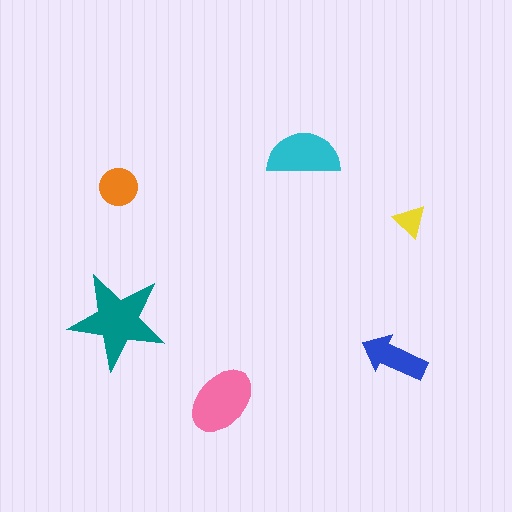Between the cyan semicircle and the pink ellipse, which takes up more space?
The pink ellipse.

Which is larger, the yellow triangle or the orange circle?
The orange circle.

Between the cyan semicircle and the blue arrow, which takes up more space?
The cyan semicircle.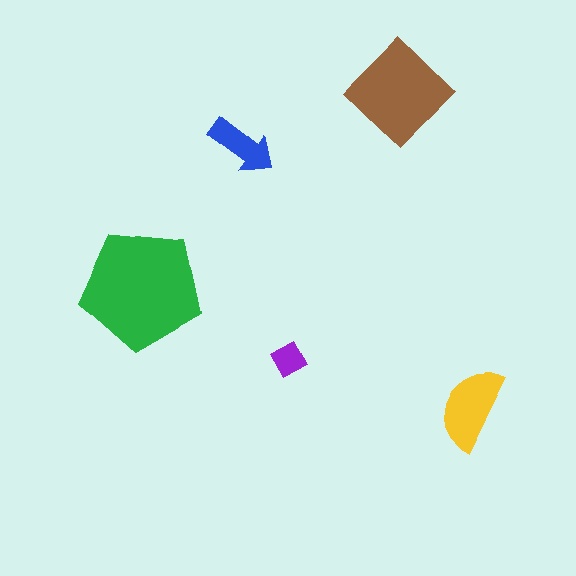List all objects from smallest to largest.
The purple square, the blue arrow, the yellow semicircle, the brown diamond, the green pentagon.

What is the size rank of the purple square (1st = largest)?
5th.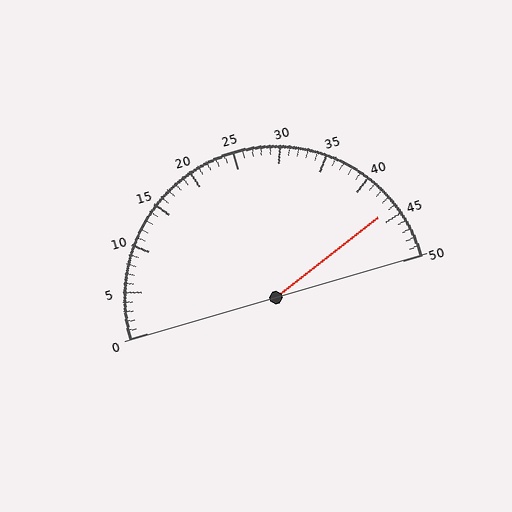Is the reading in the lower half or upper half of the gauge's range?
The reading is in the upper half of the range (0 to 50).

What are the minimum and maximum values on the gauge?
The gauge ranges from 0 to 50.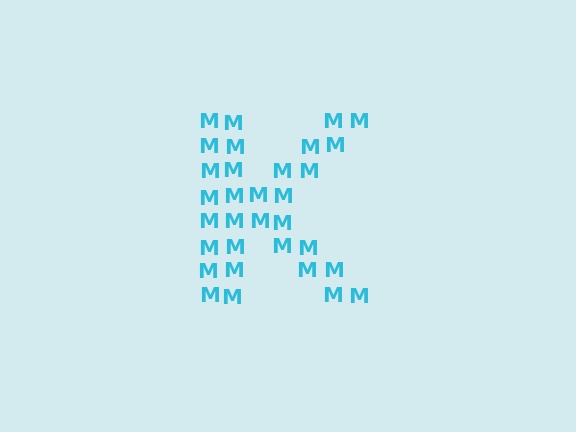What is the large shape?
The large shape is the letter K.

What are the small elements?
The small elements are letter M's.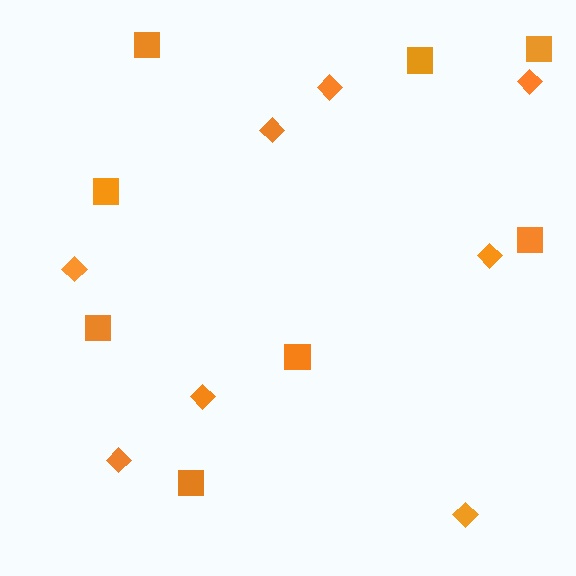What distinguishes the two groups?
There are 2 groups: one group of squares (8) and one group of diamonds (8).